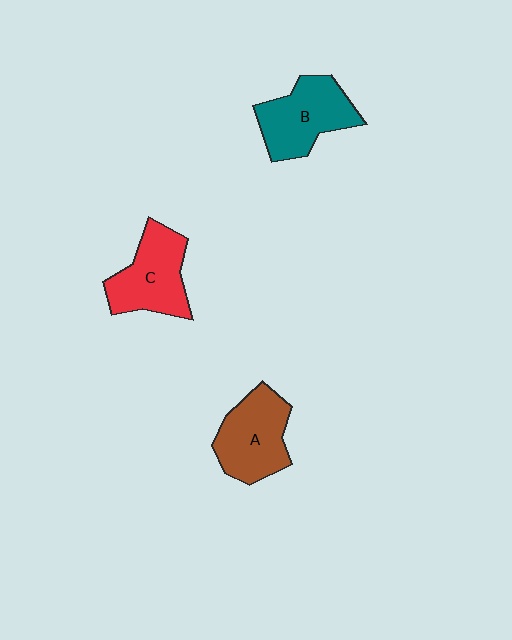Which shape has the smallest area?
Shape A (brown).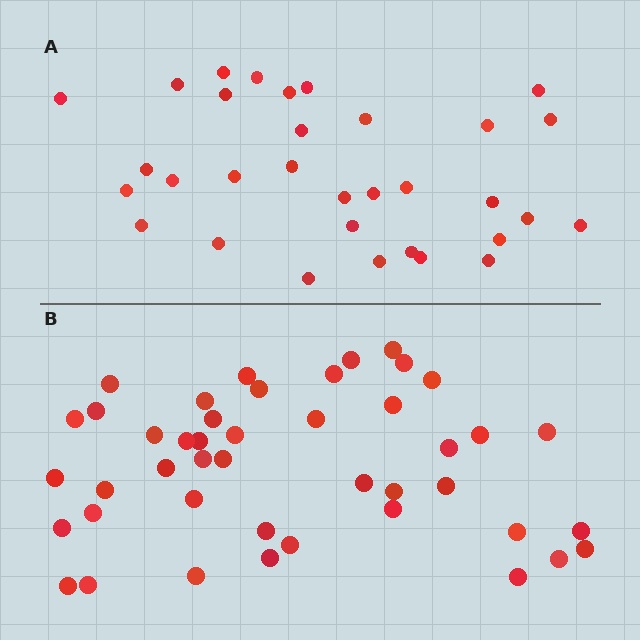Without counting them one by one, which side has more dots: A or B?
Region B (the bottom region) has more dots.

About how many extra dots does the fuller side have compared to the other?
Region B has roughly 12 or so more dots than region A.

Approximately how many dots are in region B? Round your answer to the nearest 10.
About 40 dots. (The exact count is 44, which rounds to 40.)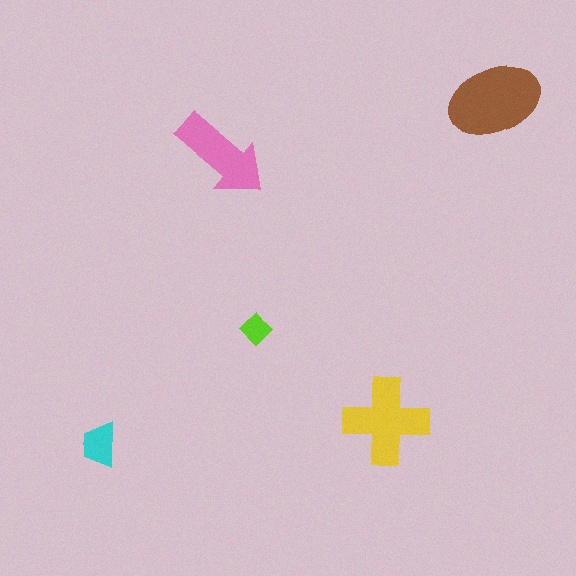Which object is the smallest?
The lime diamond.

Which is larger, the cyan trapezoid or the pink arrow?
The pink arrow.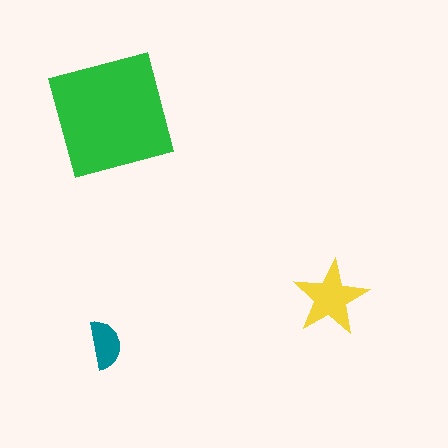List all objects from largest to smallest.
The green square, the yellow star, the teal semicircle.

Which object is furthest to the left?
The teal semicircle is leftmost.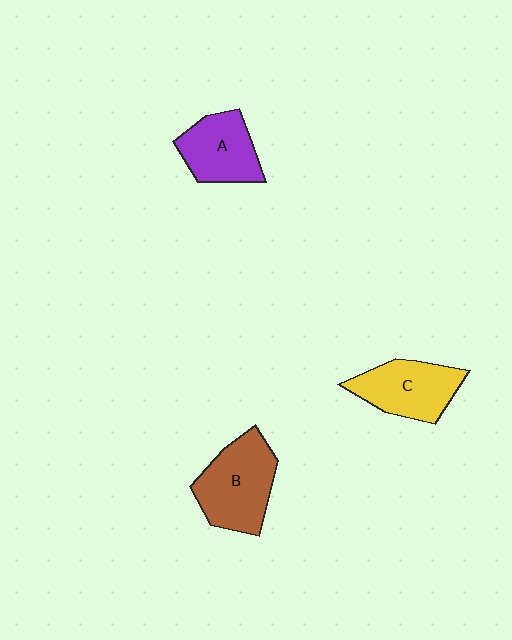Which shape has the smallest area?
Shape A (purple).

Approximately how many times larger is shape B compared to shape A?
Approximately 1.3 times.